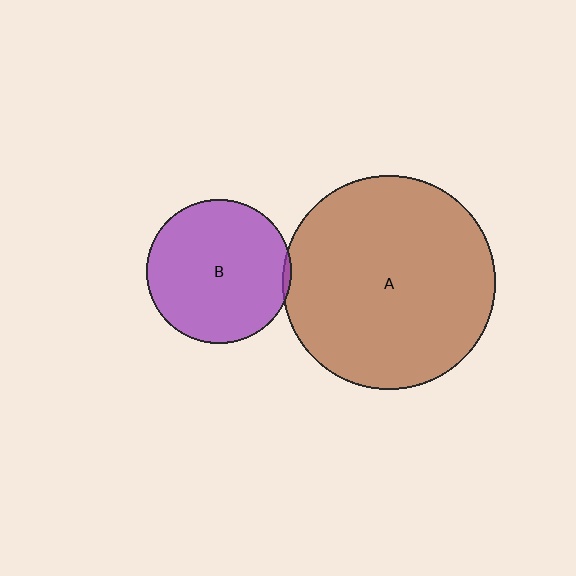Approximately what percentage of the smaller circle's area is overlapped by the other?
Approximately 5%.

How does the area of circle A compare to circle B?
Approximately 2.2 times.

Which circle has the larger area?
Circle A (brown).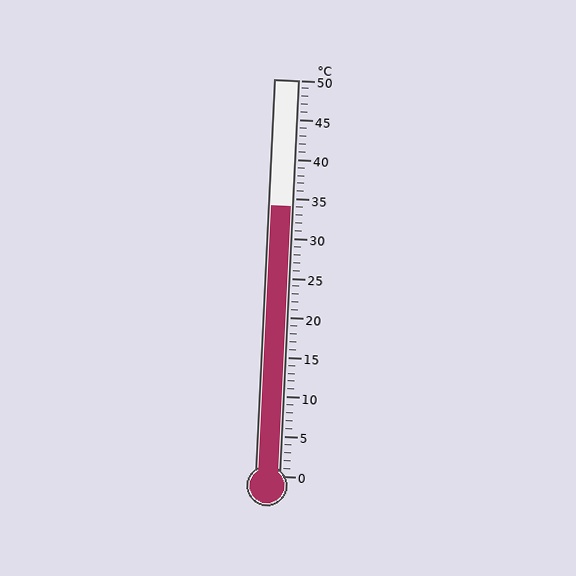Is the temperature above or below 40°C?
The temperature is below 40°C.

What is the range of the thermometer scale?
The thermometer scale ranges from 0°C to 50°C.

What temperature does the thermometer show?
The thermometer shows approximately 34°C.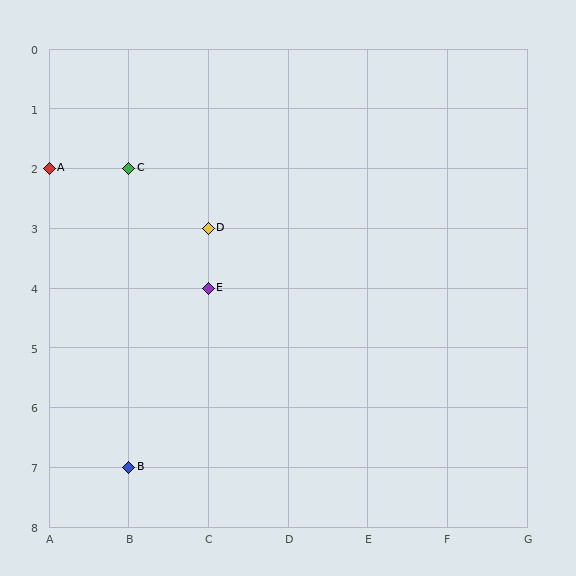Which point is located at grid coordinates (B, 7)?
Point B is at (B, 7).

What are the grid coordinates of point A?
Point A is at grid coordinates (A, 2).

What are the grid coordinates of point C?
Point C is at grid coordinates (B, 2).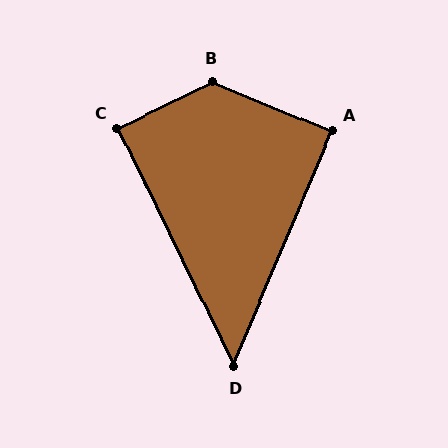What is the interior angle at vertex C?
Approximately 90 degrees (approximately right).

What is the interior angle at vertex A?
Approximately 90 degrees (approximately right).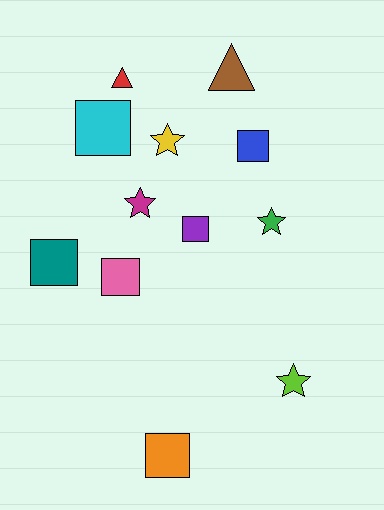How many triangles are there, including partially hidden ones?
There are 2 triangles.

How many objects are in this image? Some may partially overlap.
There are 12 objects.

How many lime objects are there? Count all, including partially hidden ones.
There is 1 lime object.